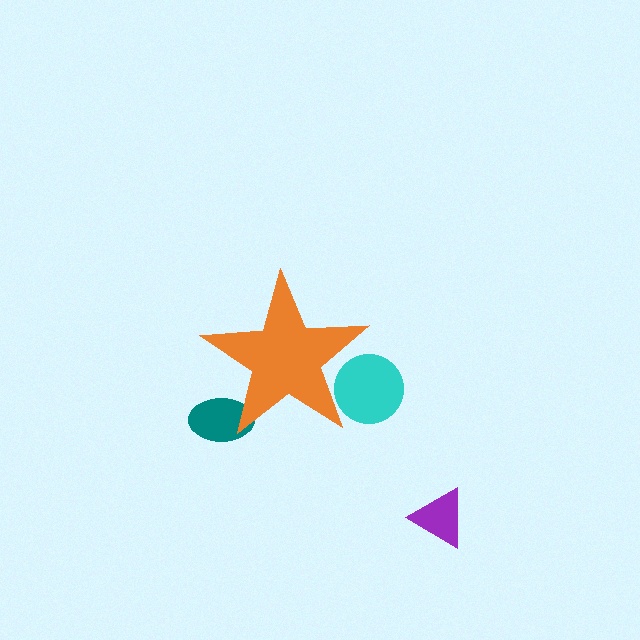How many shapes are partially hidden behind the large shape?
2 shapes are partially hidden.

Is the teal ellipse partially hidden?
Yes, the teal ellipse is partially hidden behind the orange star.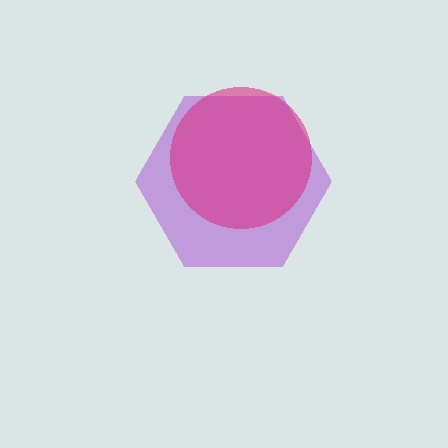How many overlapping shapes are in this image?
There are 2 overlapping shapes in the image.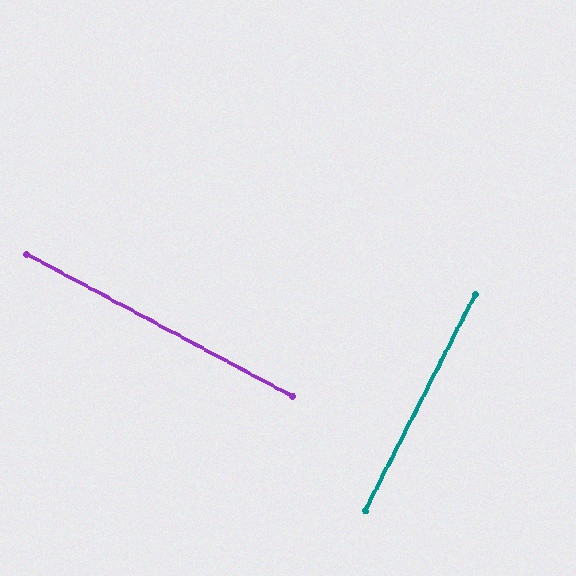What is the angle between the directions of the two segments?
Approximately 89 degrees.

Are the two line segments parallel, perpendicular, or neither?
Perpendicular — they meet at approximately 89°.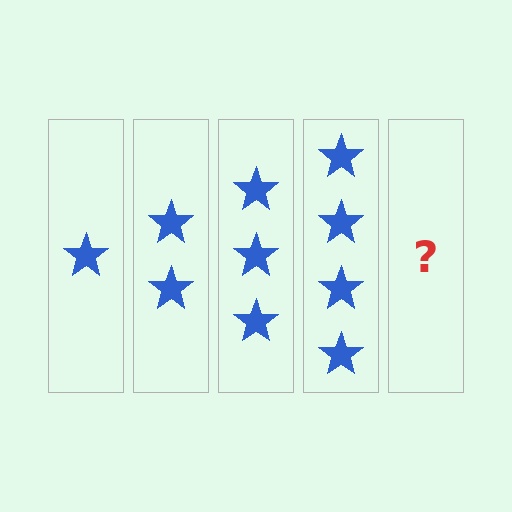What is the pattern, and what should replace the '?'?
The pattern is that each step adds one more star. The '?' should be 5 stars.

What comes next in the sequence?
The next element should be 5 stars.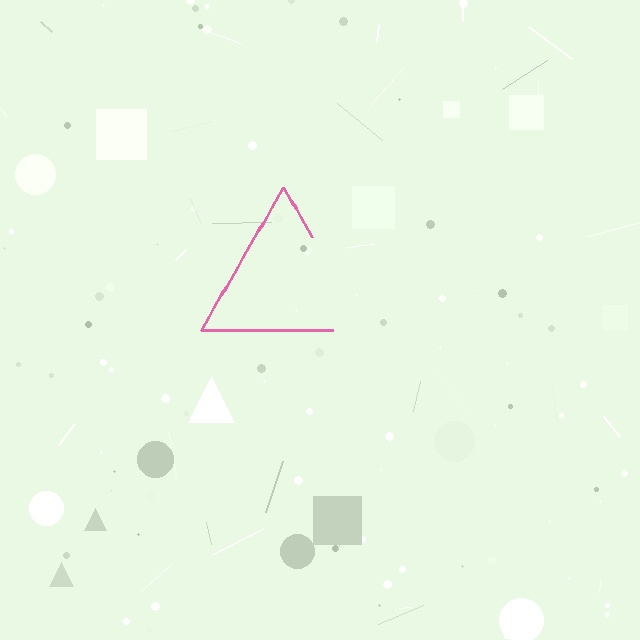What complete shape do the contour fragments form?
The contour fragments form a triangle.